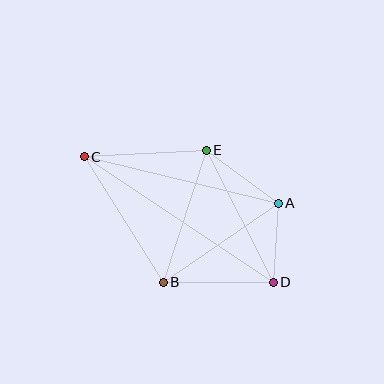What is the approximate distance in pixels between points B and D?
The distance between B and D is approximately 110 pixels.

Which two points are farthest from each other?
Points C and D are farthest from each other.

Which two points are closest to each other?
Points A and D are closest to each other.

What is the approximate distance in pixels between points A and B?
The distance between A and B is approximately 140 pixels.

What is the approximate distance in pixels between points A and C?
The distance between A and C is approximately 200 pixels.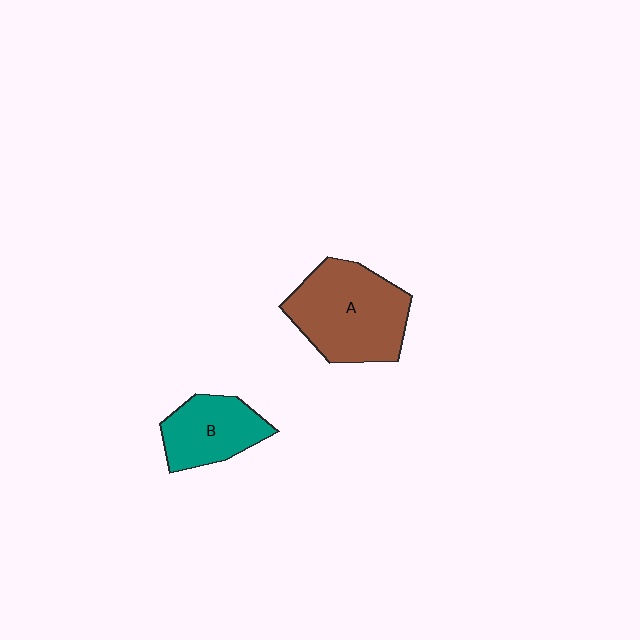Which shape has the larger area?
Shape A (brown).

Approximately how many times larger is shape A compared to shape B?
Approximately 1.6 times.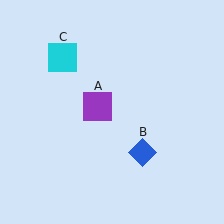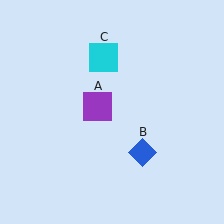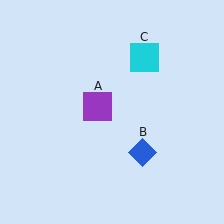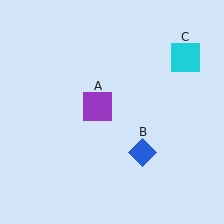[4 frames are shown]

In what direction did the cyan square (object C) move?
The cyan square (object C) moved right.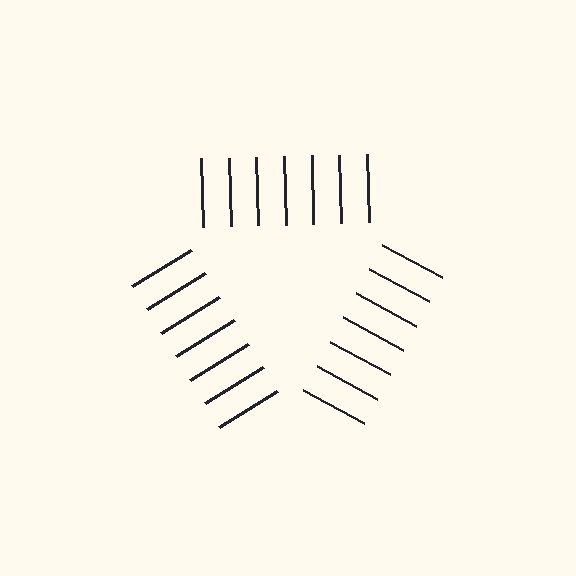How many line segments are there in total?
21 — 7 along each of the 3 edges.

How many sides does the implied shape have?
3 sides — the line-ends trace a triangle.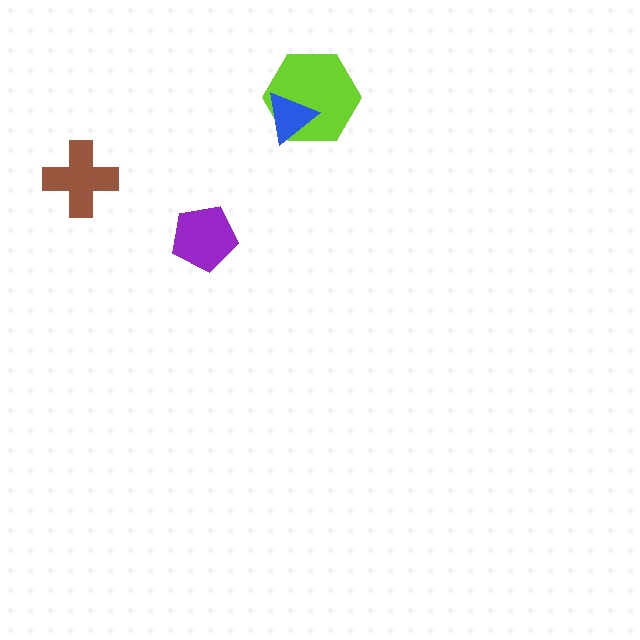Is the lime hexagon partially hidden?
Yes, it is partially covered by another shape.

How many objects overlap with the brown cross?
0 objects overlap with the brown cross.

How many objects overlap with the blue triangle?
1 object overlaps with the blue triangle.